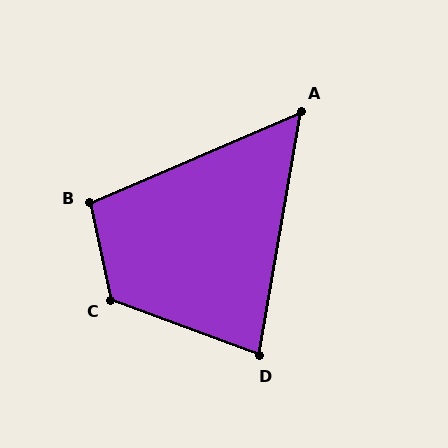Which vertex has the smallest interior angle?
A, at approximately 57 degrees.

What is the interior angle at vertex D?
Approximately 79 degrees (acute).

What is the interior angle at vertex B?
Approximately 101 degrees (obtuse).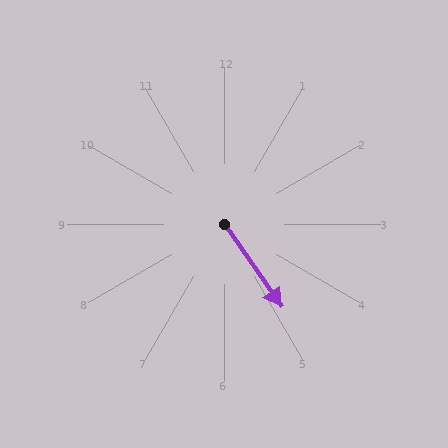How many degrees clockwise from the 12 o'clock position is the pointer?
Approximately 145 degrees.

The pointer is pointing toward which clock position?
Roughly 5 o'clock.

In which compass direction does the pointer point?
Southeast.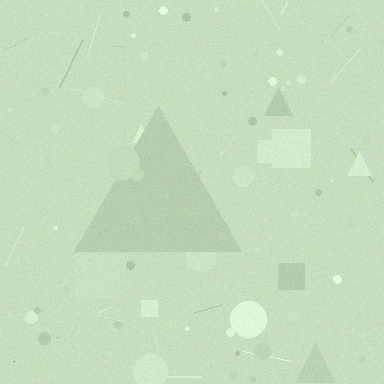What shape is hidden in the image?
A triangle is hidden in the image.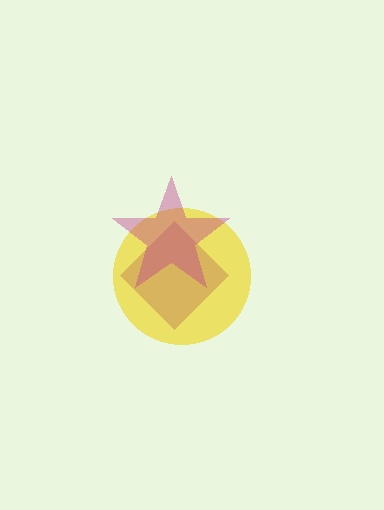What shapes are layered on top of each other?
The layered shapes are: a purple diamond, a yellow circle, a magenta star.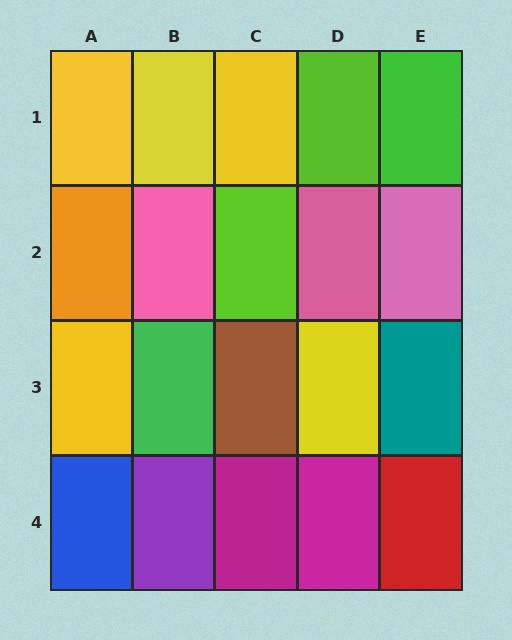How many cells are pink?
3 cells are pink.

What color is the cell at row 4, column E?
Red.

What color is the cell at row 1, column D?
Lime.